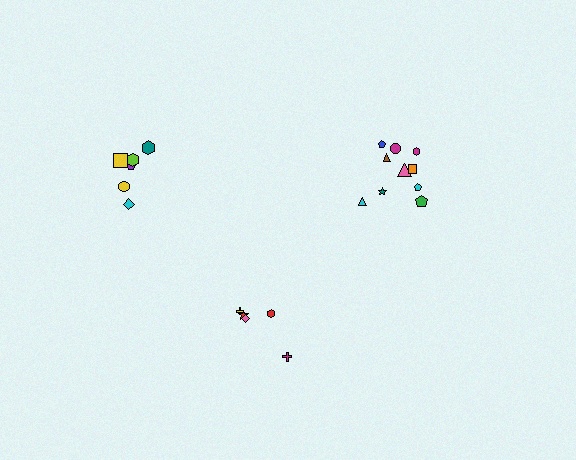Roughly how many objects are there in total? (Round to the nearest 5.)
Roughly 20 objects in total.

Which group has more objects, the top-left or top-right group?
The top-right group.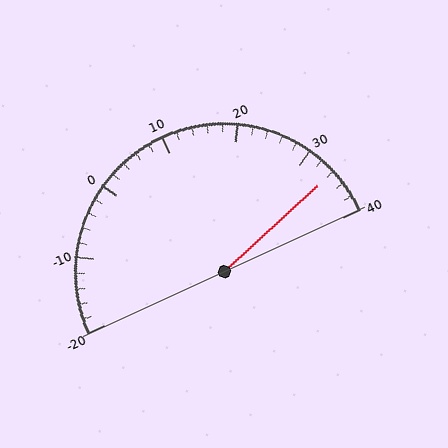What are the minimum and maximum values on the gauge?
The gauge ranges from -20 to 40.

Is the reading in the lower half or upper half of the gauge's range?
The reading is in the upper half of the range (-20 to 40).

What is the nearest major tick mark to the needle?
The nearest major tick mark is 30.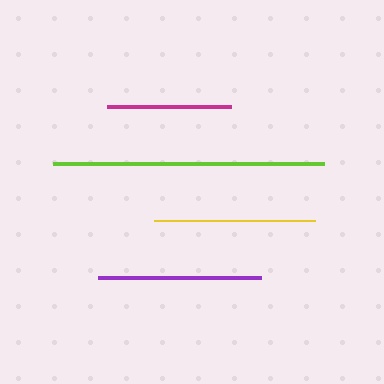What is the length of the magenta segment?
The magenta segment is approximately 124 pixels long.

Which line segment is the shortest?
The magenta line is the shortest at approximately 124 pixels.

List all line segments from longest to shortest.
From longest to shortest: lime, purple, yellow, magenta.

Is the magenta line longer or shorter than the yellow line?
The yellow line is longer than the magenta line.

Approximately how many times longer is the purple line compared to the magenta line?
The purple line is approximately 1.3 times the length of the magenta line.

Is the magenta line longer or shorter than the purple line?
The purple line is longer than the magenta line.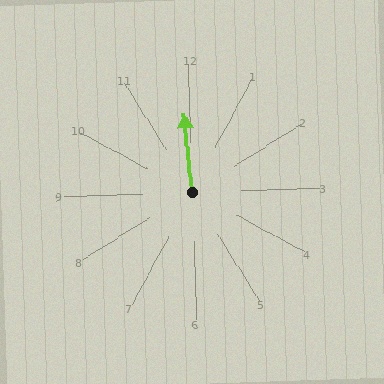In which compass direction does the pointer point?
North.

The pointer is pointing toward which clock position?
Roughly 12 o'clock.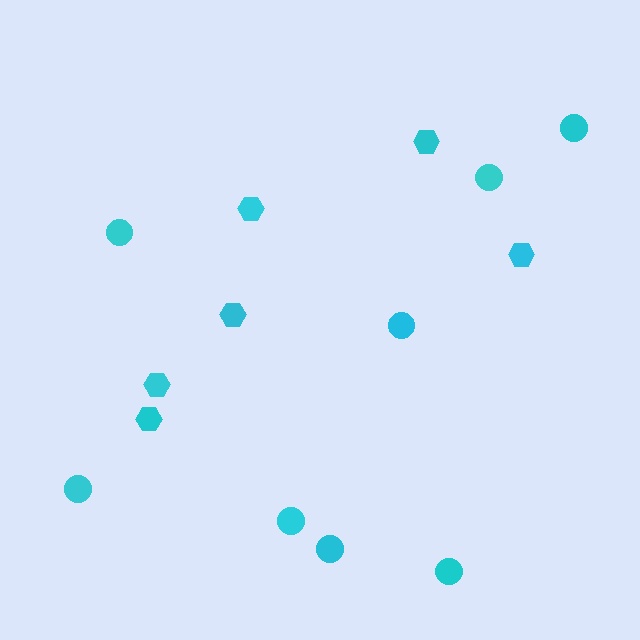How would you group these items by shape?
There are 2 groups: one group of hexagons (6) and one group of circles (8).